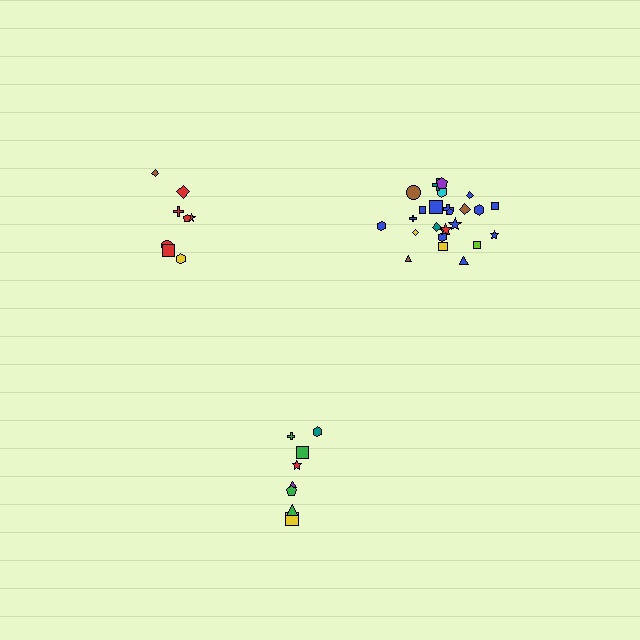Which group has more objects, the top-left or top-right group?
The top-right group.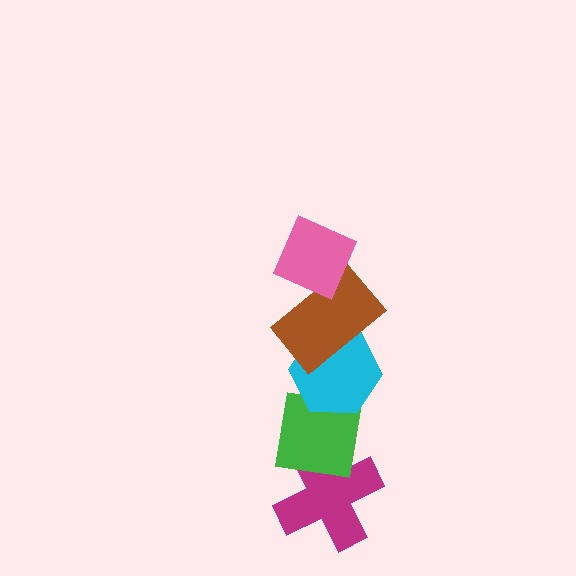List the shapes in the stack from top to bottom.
From top to bottom: the pink diamond, the brown rectangle, the cyan hexagon, the green square, the magenta cross.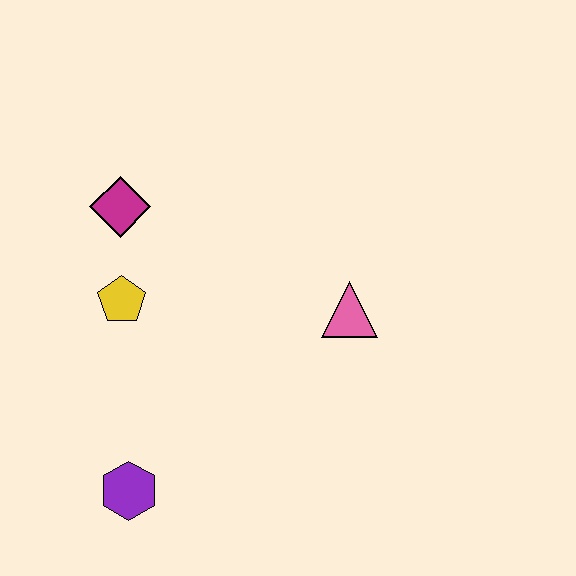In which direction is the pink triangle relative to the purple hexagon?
The pink triangle is to the right of the purple hexagon.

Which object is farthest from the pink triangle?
The purple hexagon is farthest from the pink triangle.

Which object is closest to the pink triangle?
The yellow pentagon is closest to the pink triangle.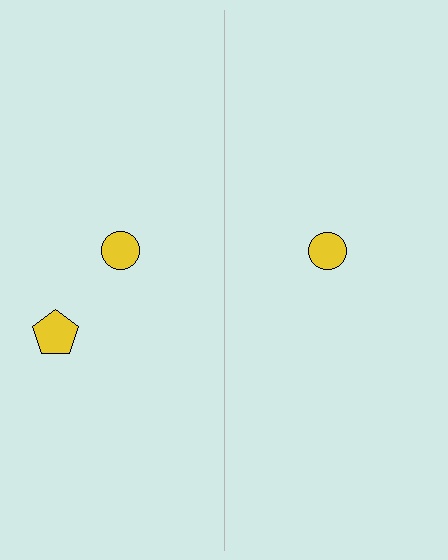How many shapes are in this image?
There are 3 shapes in this image.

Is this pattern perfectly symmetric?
No, the pattern is not perfectly symmetric. A yellow pentagon is missing from the right side.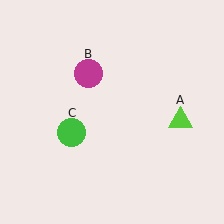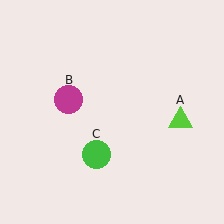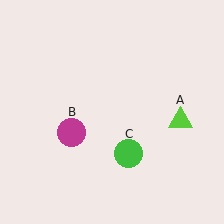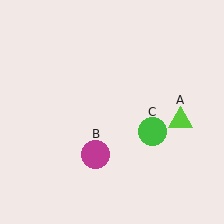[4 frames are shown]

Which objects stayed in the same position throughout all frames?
Lime triangle (object A) remained stationary.